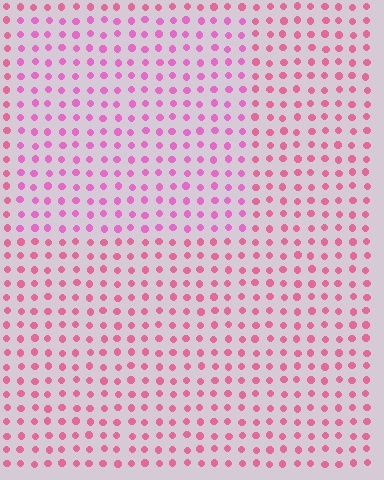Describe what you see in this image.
The image is filled with small pink elements in a uniform arrangement. A rectangle-shaped region is visible where the elements are tinted to a slightly different hue, forming a subtle color boundary.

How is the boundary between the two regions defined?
The boundary is defined purely by a slight shift in hue (about 21 degrees). Spacing, size, and orientation are identical on both sides.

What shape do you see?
I see a rectangle.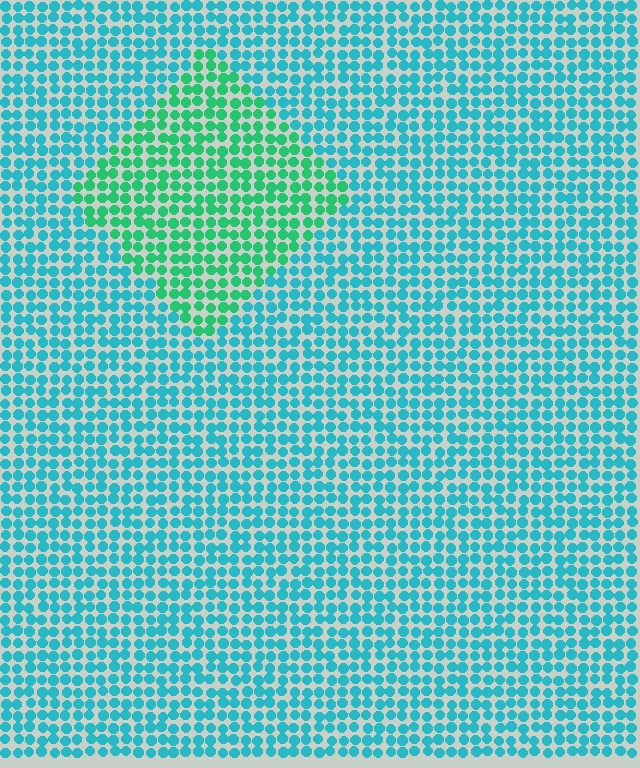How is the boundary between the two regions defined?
The boundary is defined purely by a slight shift in hue (about 37 degrees). Spacing, size, and orientation are identical on both sides.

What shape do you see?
I see a diamond.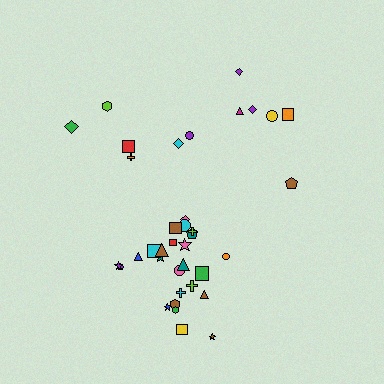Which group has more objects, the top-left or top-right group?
The top-right group.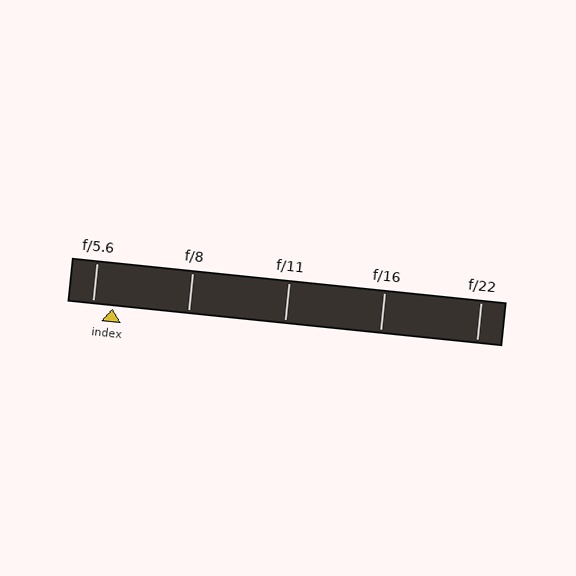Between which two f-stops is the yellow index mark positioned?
The index mark is between f/5.6 and f/8.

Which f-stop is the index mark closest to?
The index mark is closest to f/5.6.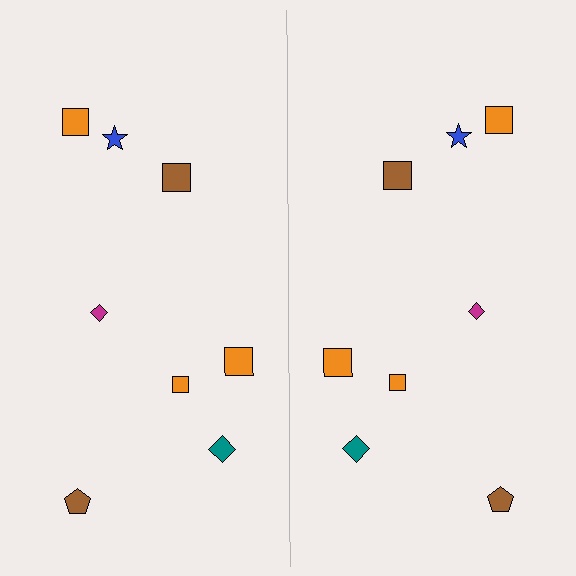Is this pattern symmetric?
Yes, this pattern has bilateral (reflection) symmetry.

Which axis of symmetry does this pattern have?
The pattern has a vertical axis of symmetry running through the center of the image.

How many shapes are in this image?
There are 16 shapes in this image.